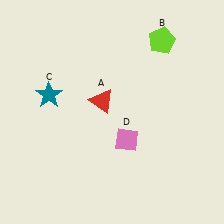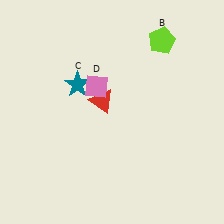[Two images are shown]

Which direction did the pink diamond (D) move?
The pink diamond (D) moved up.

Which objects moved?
The objects that moved are: the teal star (C), the pink diamond (D).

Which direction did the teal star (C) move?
The teal star (C) moved right.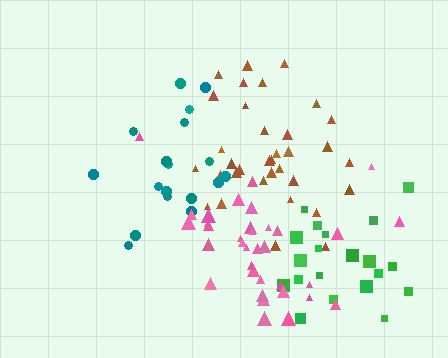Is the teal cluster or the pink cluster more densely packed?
Pink.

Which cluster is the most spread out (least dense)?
Green.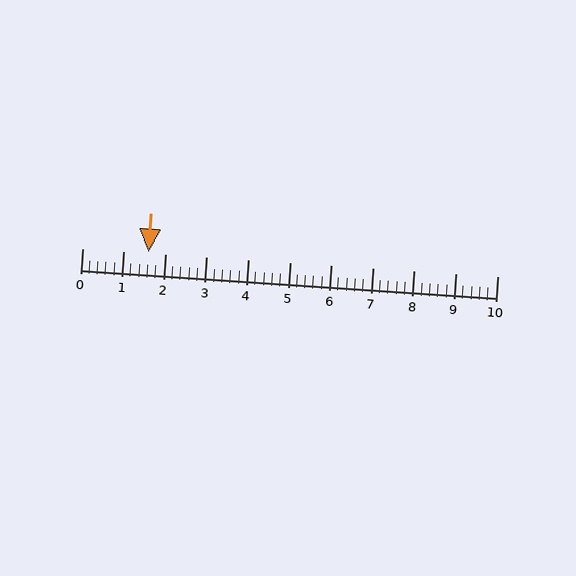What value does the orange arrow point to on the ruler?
The orange arrow points to approximately 1.6.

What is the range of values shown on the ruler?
The ruler shows values from 0 to 10.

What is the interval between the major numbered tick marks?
The major tick marks are spaced 1 units apart.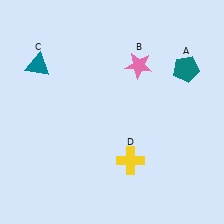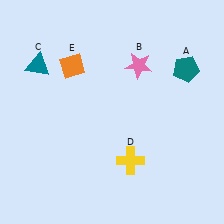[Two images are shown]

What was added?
An orange diamond (E) was added in Image 2.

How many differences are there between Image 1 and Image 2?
There is 1 difference between the two images.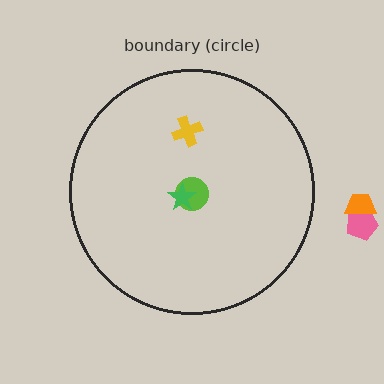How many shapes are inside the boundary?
3 inside, 2 outside.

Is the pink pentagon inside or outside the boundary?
Outside.